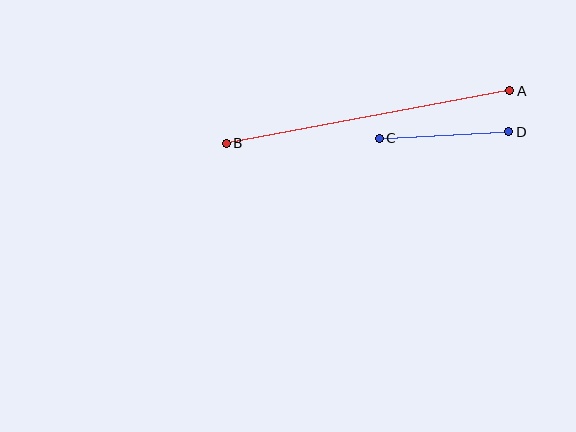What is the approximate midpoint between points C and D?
The midpoint is at approximately (444, 135) pixels.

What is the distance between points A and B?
The distance is approximately 289 pixels.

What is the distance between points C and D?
The distance is approximately 130 pixels.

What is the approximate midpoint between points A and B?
The midpoint is at approximately (368, 117) pixels.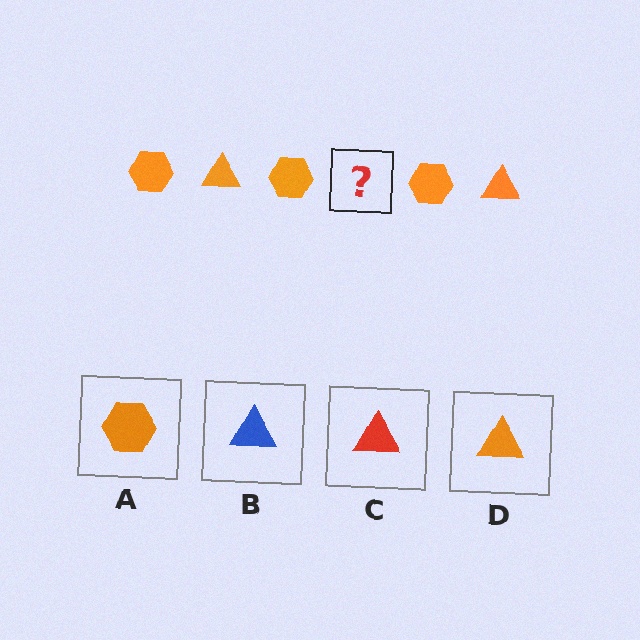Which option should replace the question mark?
Option D.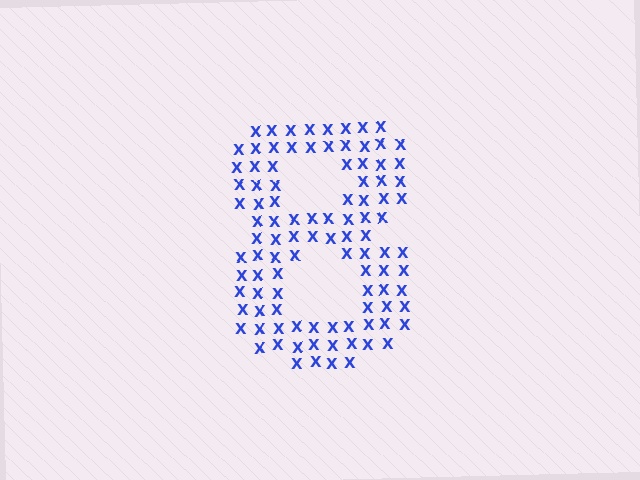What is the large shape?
The large shape is the digit 8.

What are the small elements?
The small elements are letter X's.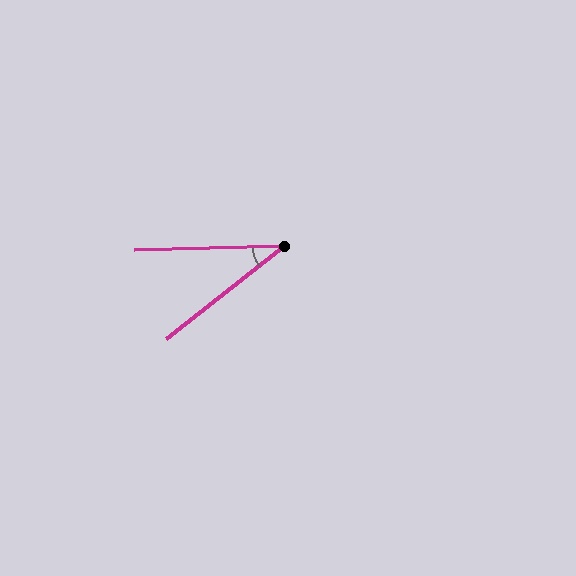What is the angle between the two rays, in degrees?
Approximately 37 degrees.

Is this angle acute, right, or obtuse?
It is acute.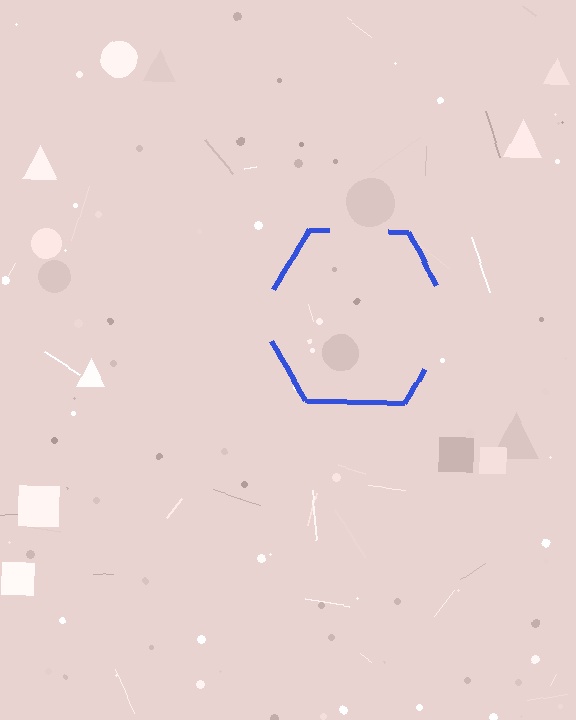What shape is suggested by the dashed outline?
The dashed outline suggests a hexagon.